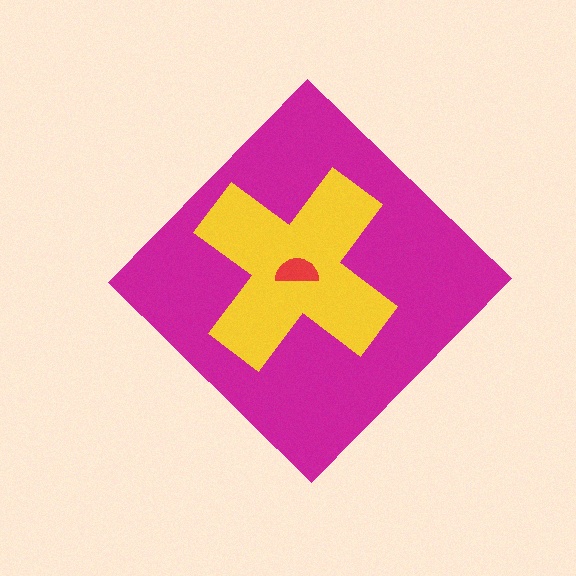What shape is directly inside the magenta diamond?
The yellow cross.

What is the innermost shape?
The red semicircle.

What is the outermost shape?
The magenta diamond.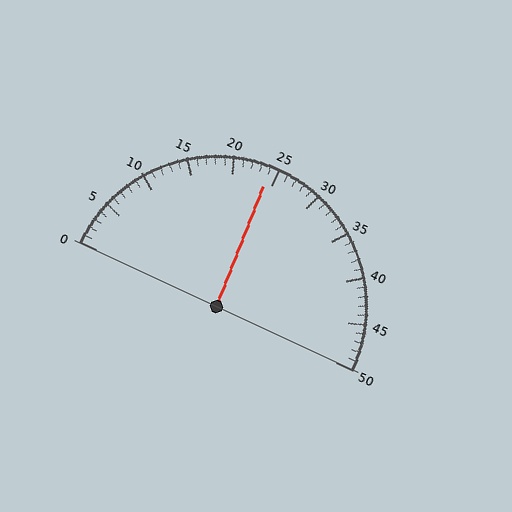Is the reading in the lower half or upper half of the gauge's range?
The reading is in the lower half of the range (0 to 50).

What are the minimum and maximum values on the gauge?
The gauge ranges from 0 to 50.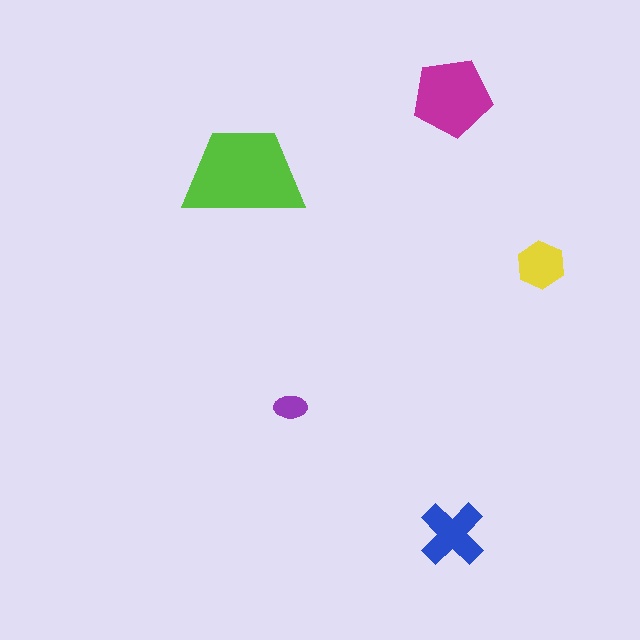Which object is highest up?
The magenta pentagon is topmost.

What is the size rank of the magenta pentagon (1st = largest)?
2nd.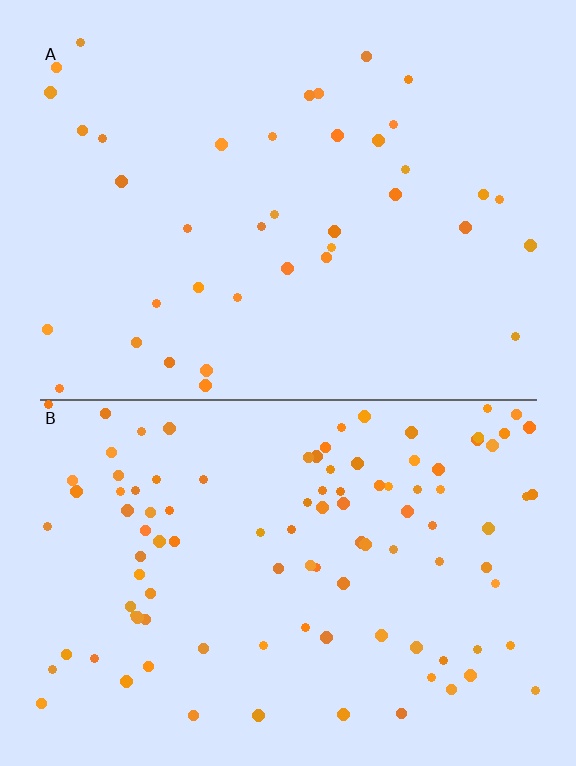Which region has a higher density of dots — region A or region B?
B (the bottom).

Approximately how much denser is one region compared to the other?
Approximately 2.7× — region B over region A.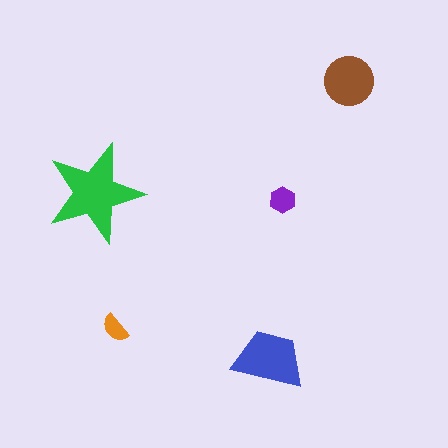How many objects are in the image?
There are 5 objects in the image.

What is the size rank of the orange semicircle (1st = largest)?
5th.